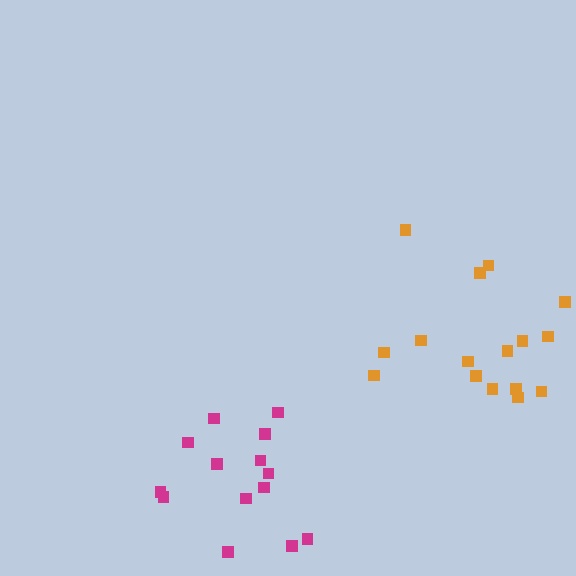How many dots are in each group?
Group 1: 16 dots, Group 2: 14 dots (30 total).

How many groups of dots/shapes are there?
There are 2 groups.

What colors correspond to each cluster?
The clusters are colored: orange, magenta.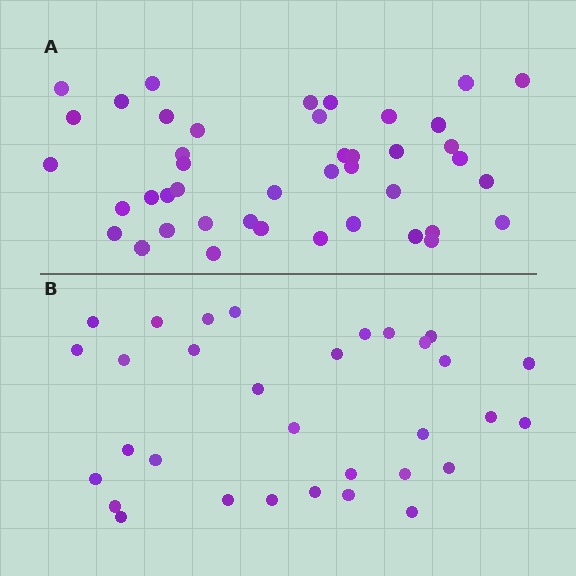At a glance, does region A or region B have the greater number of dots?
Region A (the top region) has more dots.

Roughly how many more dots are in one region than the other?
Region A has roughly 12 or so more dots than region B.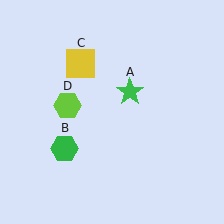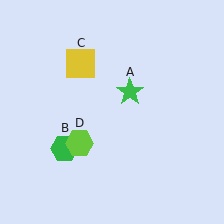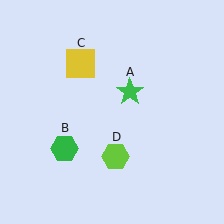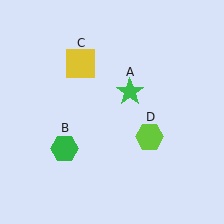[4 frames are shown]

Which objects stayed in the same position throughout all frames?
Green star (object A) and green hexagon (object B) and yellow square (object C) remained stationary.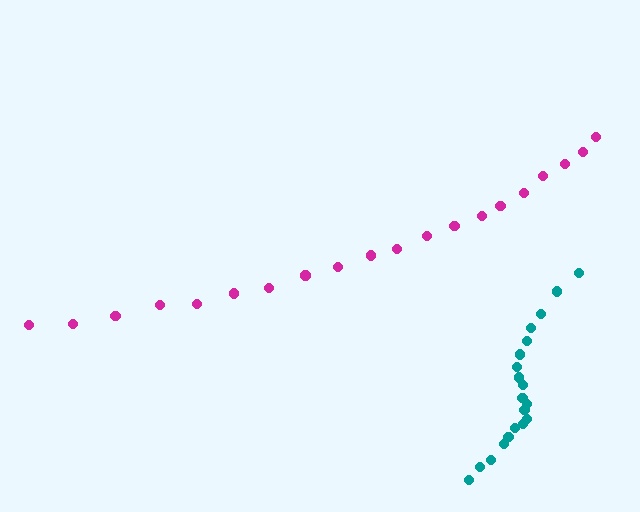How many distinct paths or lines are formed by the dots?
There are 2 distinct paths.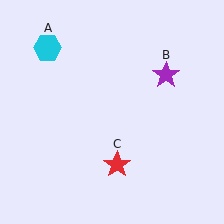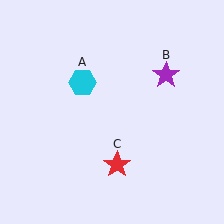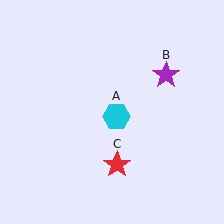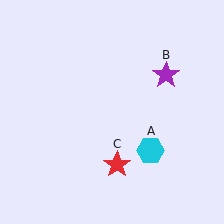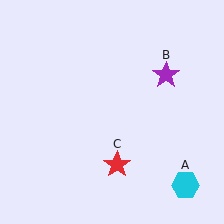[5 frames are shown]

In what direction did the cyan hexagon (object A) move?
The cyan hexagon (object A) moved down and to the right.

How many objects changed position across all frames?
1 object changed position: cyan hexagon (object A).